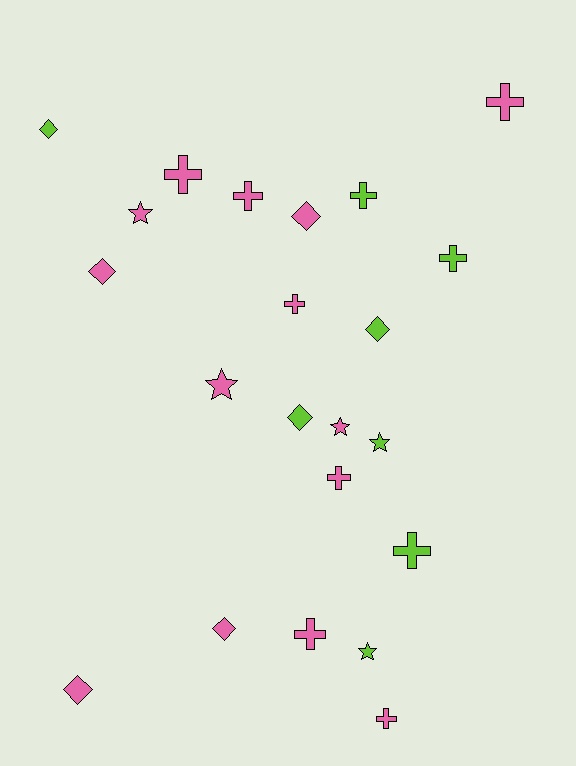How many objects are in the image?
There are 22 objects.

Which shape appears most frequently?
Cross, with 10 objects.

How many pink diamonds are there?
There are 4 pink diamonds.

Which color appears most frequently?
Pink, with 14 objects.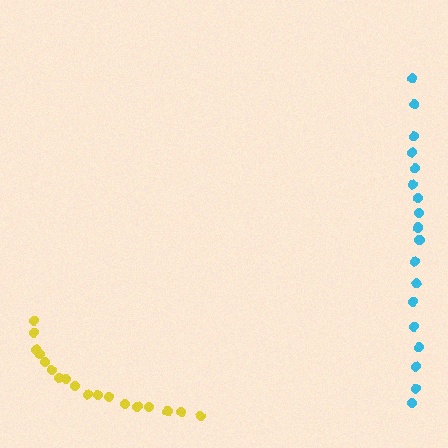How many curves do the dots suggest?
There are 2 distinct paths.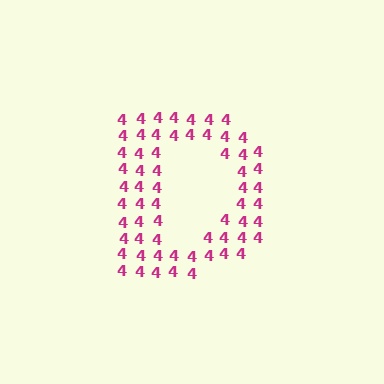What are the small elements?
The small elements are digit 4's.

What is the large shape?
The large shape is the letter D.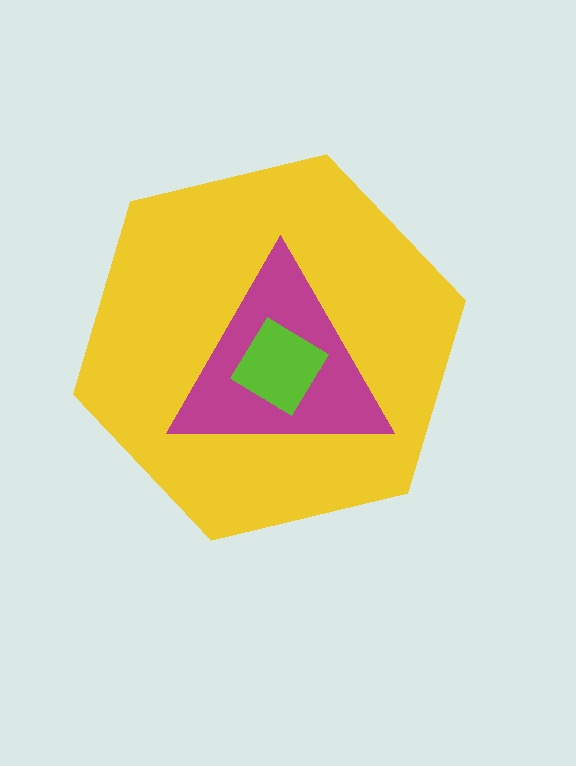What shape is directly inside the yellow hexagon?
The magenta triangle.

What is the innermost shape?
The lime diamond.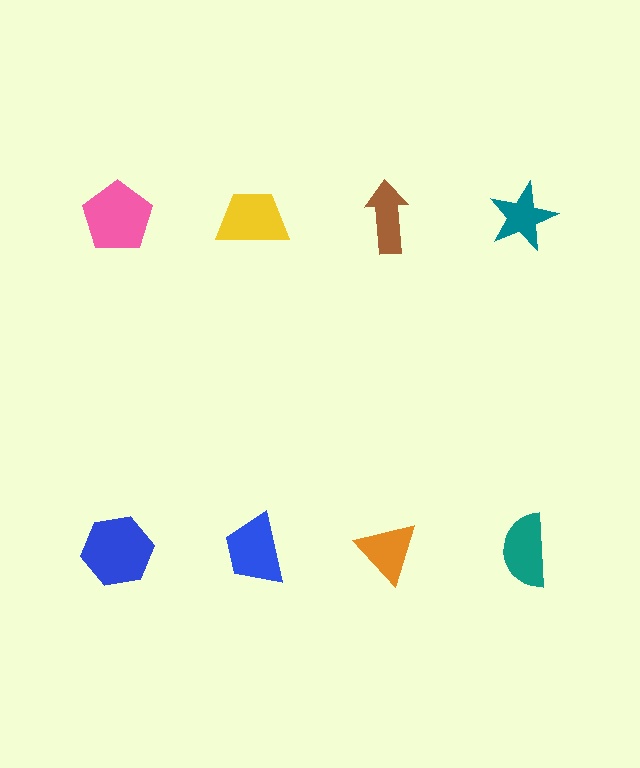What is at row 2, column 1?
A blue hexagon.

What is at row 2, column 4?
A teal semicircle.